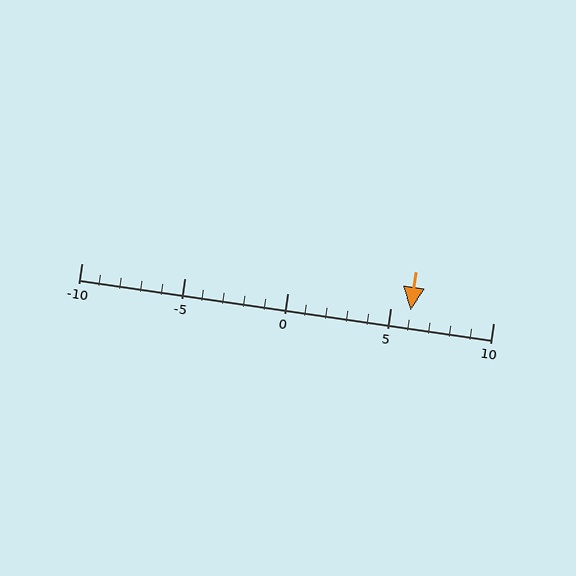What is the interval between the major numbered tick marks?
The major tick marks are spaced 5 units apart.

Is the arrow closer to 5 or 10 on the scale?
The arrow is closer to 5.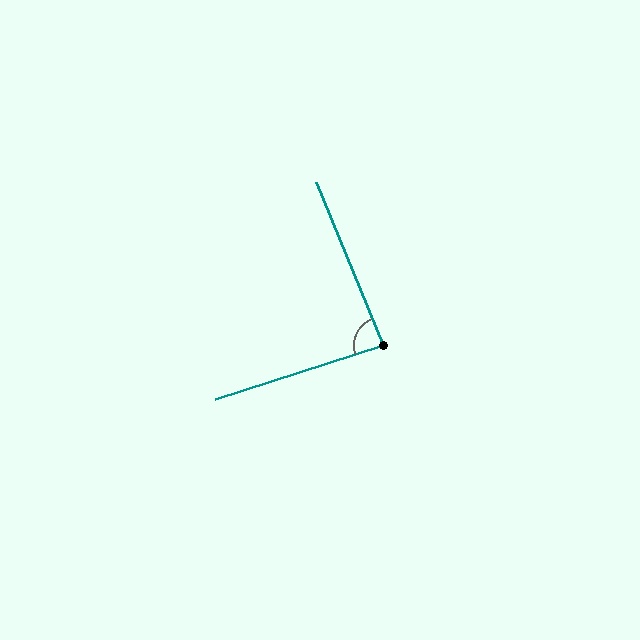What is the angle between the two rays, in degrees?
Approximately 86 degrees.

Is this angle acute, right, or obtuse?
It is approximately a right angle.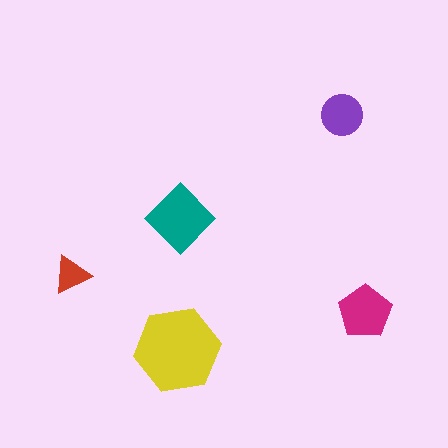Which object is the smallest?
The red triangle.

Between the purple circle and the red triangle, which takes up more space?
The purple circle.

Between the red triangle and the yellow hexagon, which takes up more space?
The yellow hexagon.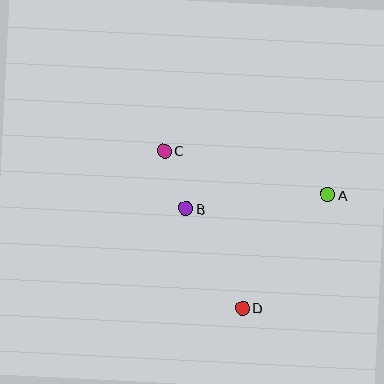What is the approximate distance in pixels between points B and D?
The distance between B and D is approximately 114 pixels.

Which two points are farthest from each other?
Points C and D are farthest from each other.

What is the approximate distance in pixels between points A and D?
The distance between A and D is approximately 142 pixels.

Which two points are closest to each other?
Points B and C are closest to each other.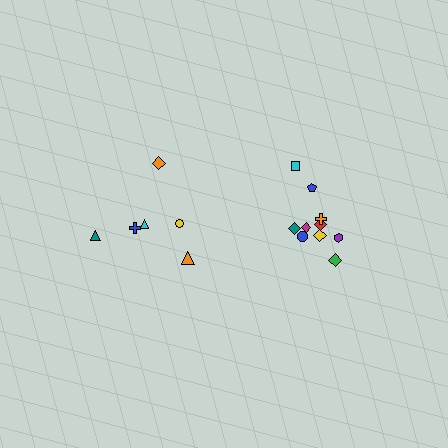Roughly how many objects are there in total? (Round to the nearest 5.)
Roughly 15 objects in total.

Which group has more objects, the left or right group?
The right group.